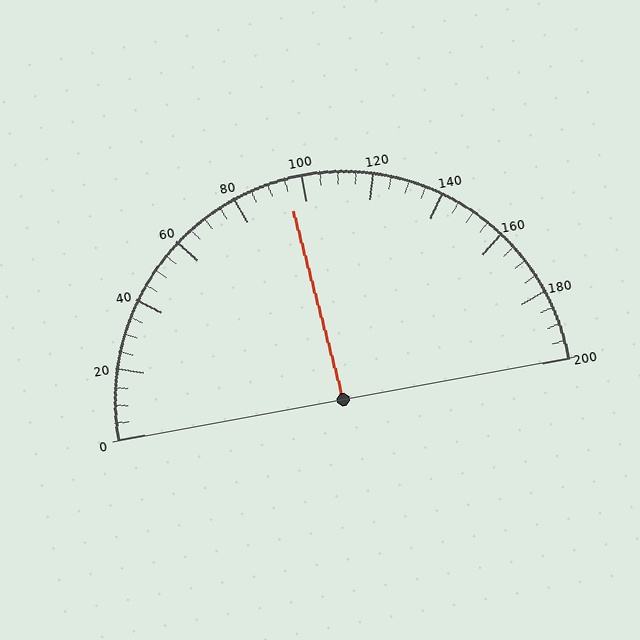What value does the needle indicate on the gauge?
The needle indicates approximately 95.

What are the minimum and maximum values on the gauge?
The gauge ranges from 0 to 200.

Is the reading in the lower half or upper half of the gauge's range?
The reading is in the lower half of the range (0 to 200).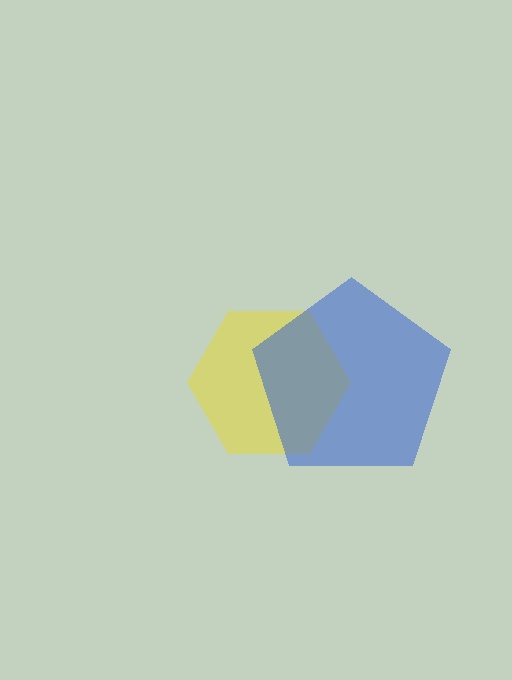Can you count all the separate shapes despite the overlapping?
Yes, there are 2 separate shapes.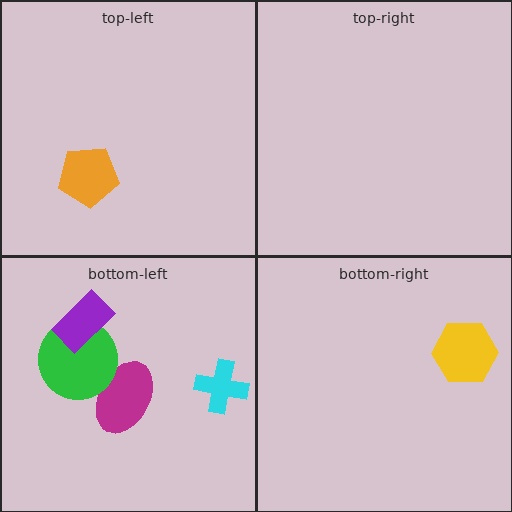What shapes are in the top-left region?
The orange pentagon.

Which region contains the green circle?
The bottom-left region.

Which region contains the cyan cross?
The bottom-left region.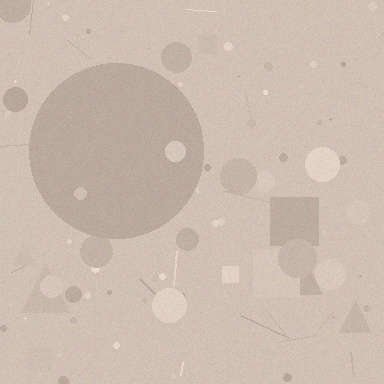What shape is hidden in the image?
A circle is hidden in the image.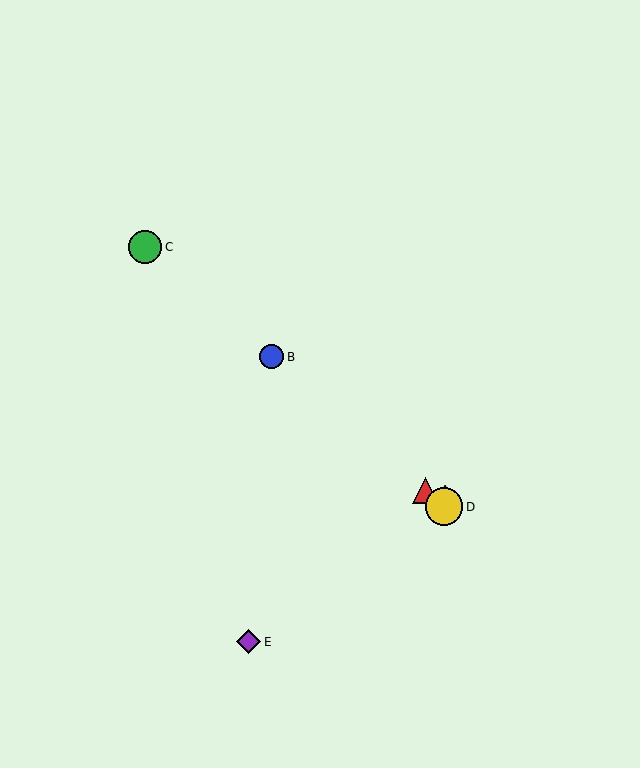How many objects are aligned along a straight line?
4 objects (A, B, C, D) are aligned along a straight line.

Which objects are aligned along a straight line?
Objects A, B, C, D are aligned along a straight line.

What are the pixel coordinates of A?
Object A is at (426, 490).